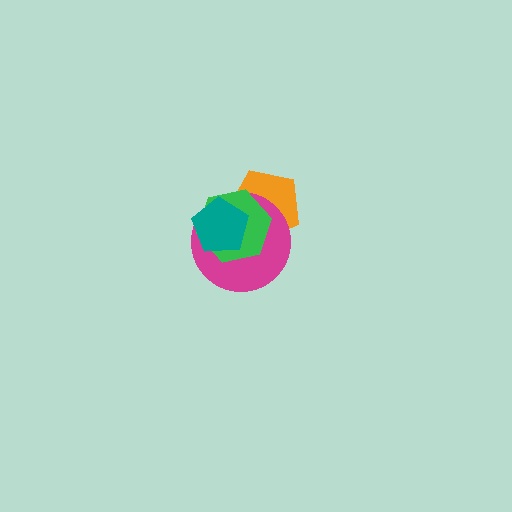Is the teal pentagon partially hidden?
No, no other shape covers it.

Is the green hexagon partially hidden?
Yes, it is partially covered by another shape.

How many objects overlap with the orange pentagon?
3 objects overlap with the orange pentagon.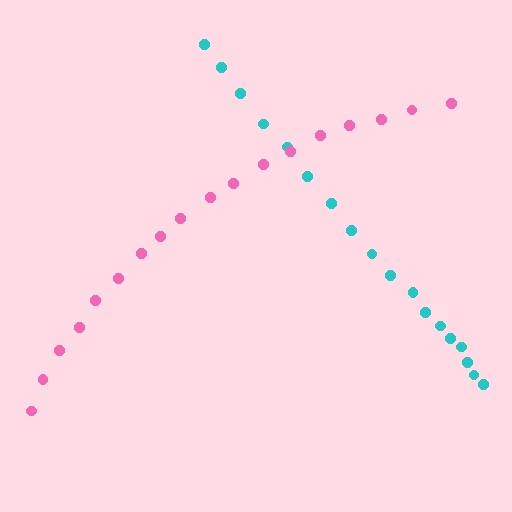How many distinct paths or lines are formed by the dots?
There are 2 distinct paths.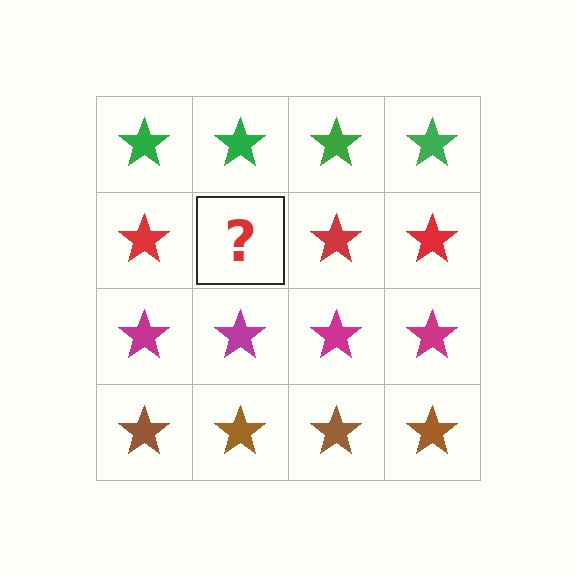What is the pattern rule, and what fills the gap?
The rule is that each row has a consistent color. The gap should be filled with a red star.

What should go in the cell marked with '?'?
The missing cell should contain a red star.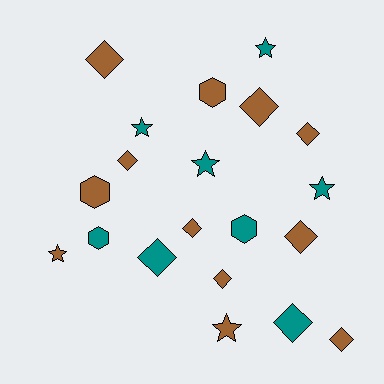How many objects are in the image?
There are 20 objects.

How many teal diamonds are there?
There are 2 teal diamonds.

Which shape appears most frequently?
Diamond, with 10 objects.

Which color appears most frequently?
Brown, with 12 objects.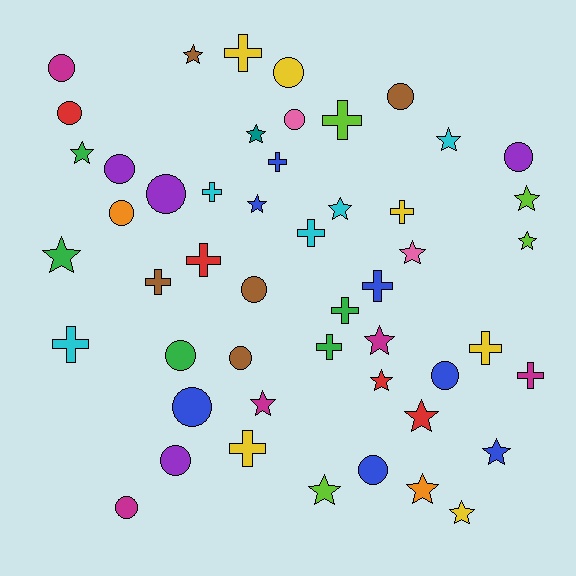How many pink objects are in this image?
There are 2 pink objects.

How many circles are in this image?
There are 17 circles.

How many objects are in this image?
There are 50 objects.